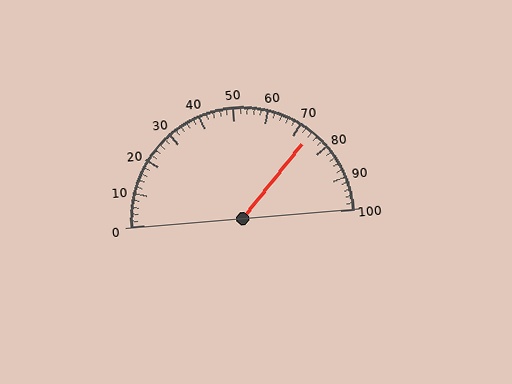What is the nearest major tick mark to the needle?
The nearest major tick mark is 70.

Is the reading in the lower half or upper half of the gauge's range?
The reading is in the upper half of the range (0 to 100).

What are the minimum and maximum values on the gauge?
The gauge ranges from 0 to 100.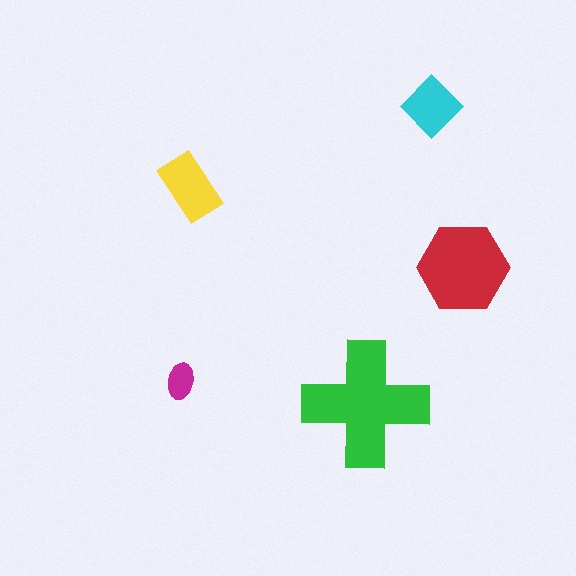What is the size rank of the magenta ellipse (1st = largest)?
5th.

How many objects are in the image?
There are 5 objects in the image.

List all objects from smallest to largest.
The magenta ellipse, the cyan diamond, the yellow rectangle, the red hexagon, the green cross.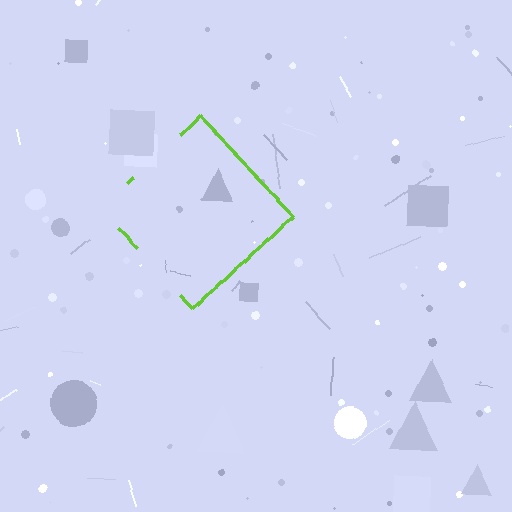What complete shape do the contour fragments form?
The contour fragments form a diamond.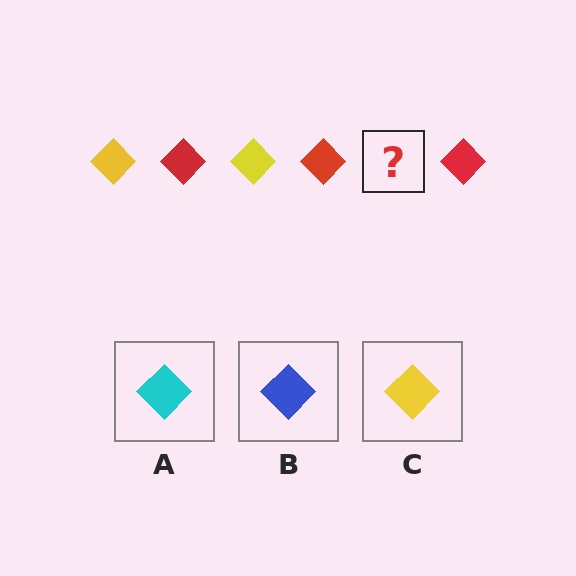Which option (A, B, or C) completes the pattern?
C.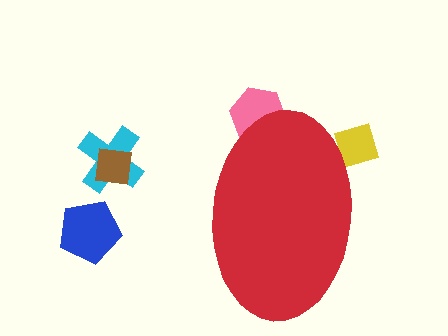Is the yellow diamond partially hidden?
Yes, the yellow diamond is partially hidden behind the red ellipse.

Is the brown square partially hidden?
No, the brown square is fully visible.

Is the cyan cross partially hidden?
No, the cyan cross is fully visible.